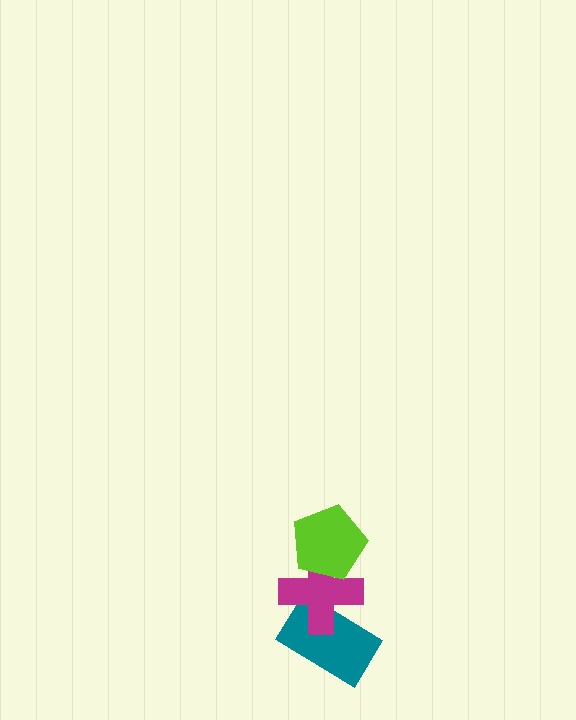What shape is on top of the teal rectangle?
The magenta cross is on top of the teal rectangle.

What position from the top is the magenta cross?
The magenta cross is 2nd from the top.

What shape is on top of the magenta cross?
The lime pentagon is on top of the magenta cross.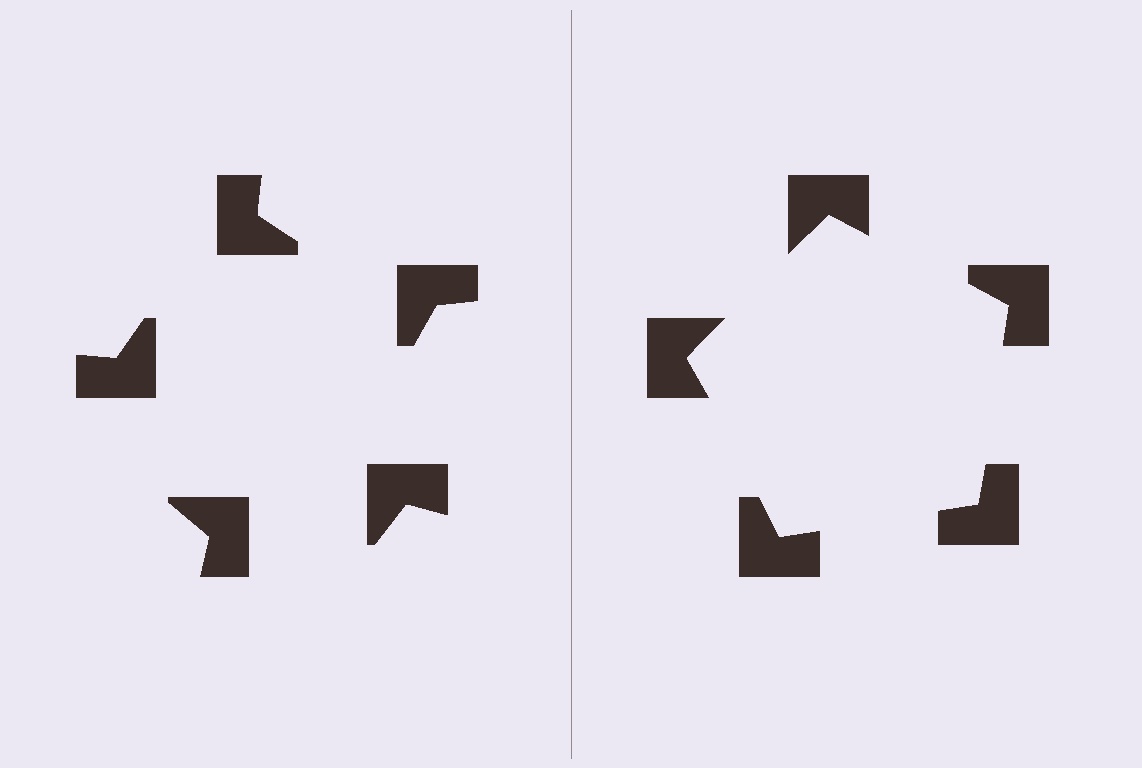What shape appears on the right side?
An illusory pentagon.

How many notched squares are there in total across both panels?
10 — 5 on each side.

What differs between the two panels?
The notched squares are positioned identically on both sides; only the wedge orientations differ. On the right they align to a pentagon; on the left they are misaligned.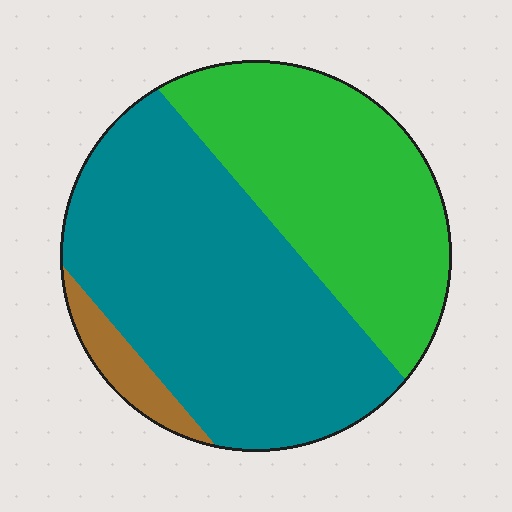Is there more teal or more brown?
Teal.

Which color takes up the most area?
Teal, at roughly 55%.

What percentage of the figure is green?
Green takes up between a third and a half of the figure.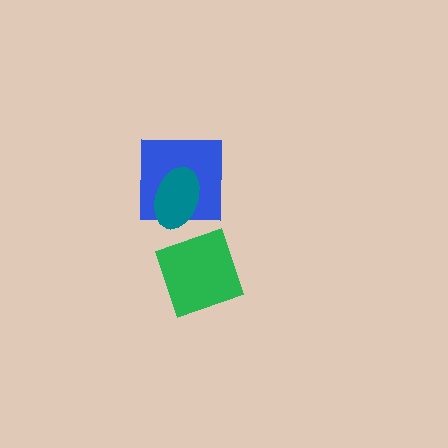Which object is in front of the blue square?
The teal ellipse is in front of the blue square.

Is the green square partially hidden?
No, no other shape covers it.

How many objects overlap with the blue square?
1 object overlaps with the blue square.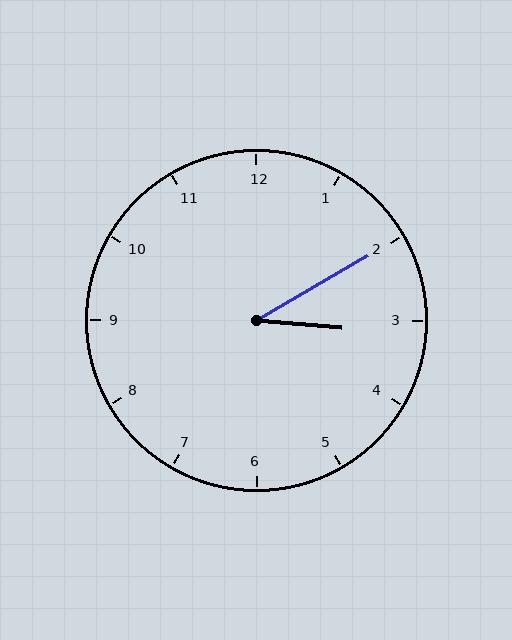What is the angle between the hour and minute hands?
Approximately 35 degrees.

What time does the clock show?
3:10.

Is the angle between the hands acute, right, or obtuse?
It is acute.